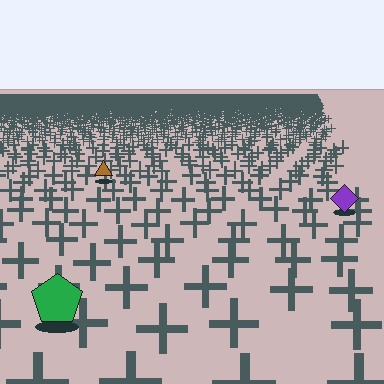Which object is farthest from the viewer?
The brown triangle is farthest from the viewer. It appears smaller and the ground texture around it is denser.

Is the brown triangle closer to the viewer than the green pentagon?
No. The green pentagon is closer — you can tell from the texture gradient: the ground texture is coarser near it.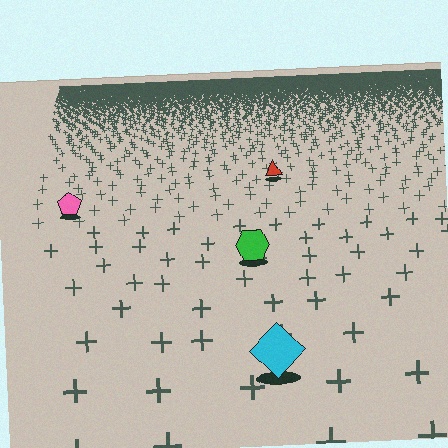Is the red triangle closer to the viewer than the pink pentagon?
No. The pink pentagon is closer — you can tell from the texture gradient: the ground texture is coarser near it.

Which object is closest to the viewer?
The cyan diamond is closest. The texture marks near it are larger and more spread out.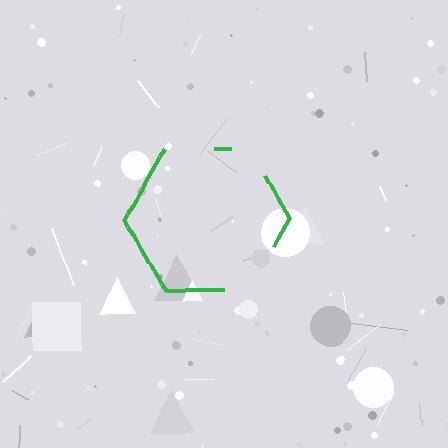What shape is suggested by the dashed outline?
The dashed outline suggests a hexagon.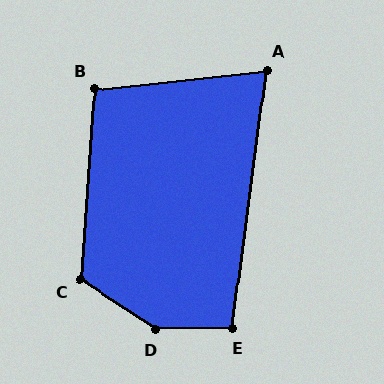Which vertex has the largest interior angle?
D, at approximately 146 degrees.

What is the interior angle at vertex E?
Approximately 99 degrees (obtuse).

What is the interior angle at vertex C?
Approximately 119 degrees (obtuse).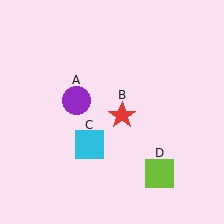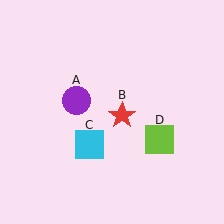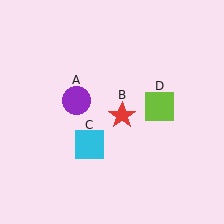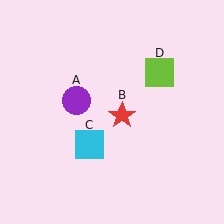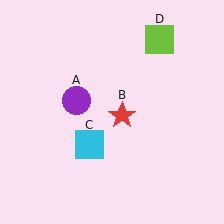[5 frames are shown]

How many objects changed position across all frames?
1 object changed position: lime square (object D).